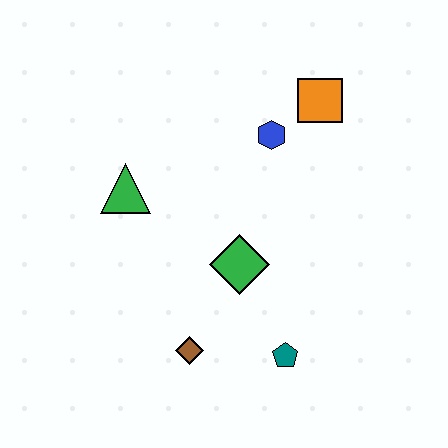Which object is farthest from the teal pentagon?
The orange square is farthest from the teal pentagon.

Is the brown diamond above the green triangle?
No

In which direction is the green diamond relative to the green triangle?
The green diamond is to the right of the green triangle.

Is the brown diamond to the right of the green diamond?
No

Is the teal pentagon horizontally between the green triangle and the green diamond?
No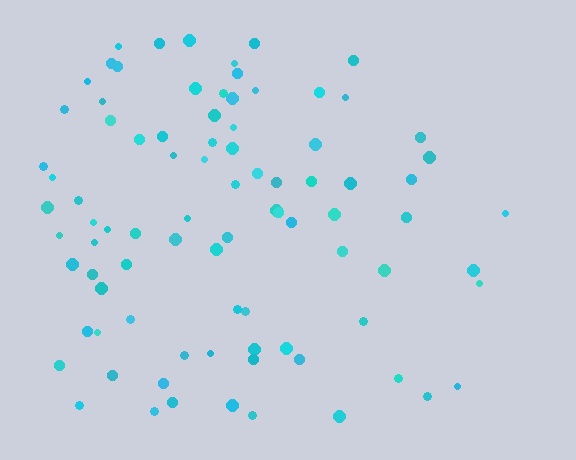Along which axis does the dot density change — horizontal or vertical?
Horizontal.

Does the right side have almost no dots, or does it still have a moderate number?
Still a moderate number, just noticeably fewer than the left.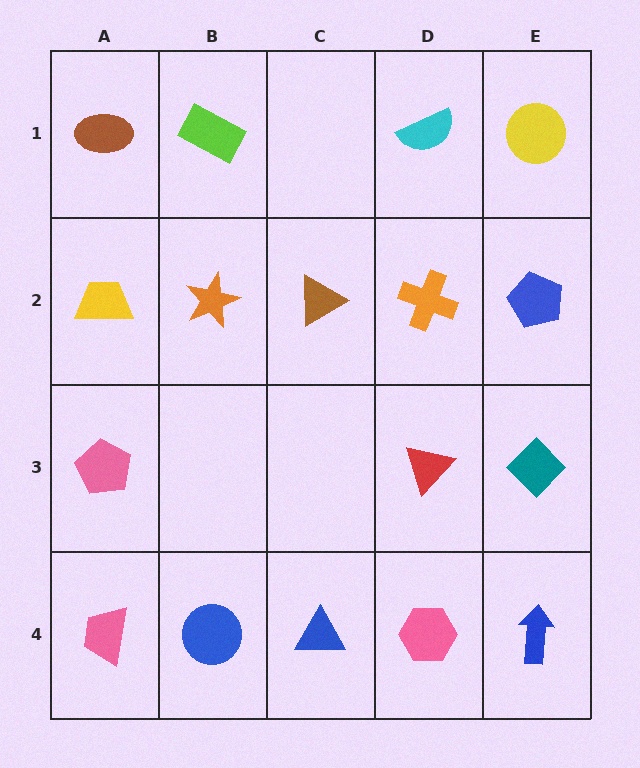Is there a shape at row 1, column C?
No, that cell is empty.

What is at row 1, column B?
A lime rectangle.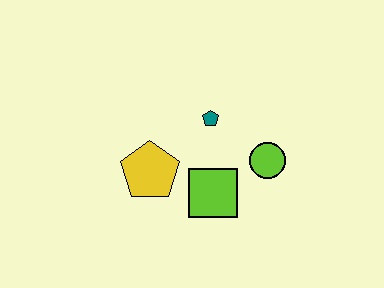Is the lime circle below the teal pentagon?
Yes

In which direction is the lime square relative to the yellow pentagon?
The lime square is to the right of the yellow pentagon.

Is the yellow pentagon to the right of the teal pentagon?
No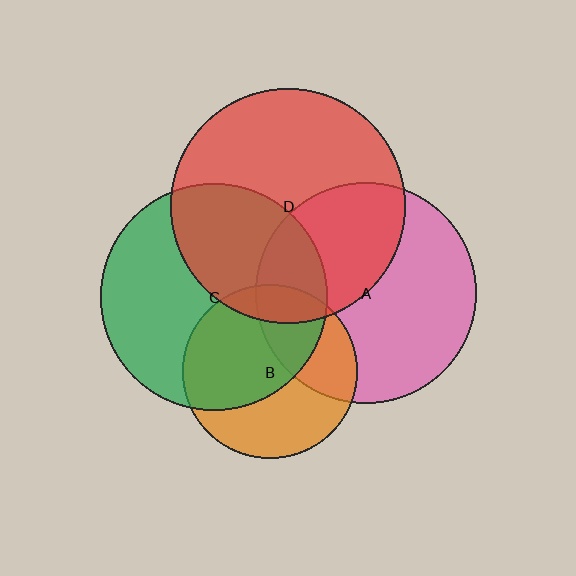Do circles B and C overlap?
Yes.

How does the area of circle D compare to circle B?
Approximately 1.8 times.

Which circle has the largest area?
Circle D (red).